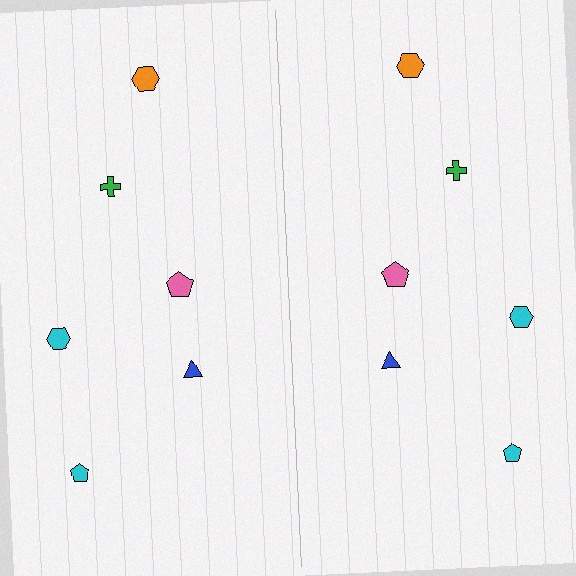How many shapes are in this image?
There are 12 shapes in this image.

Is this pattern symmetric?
Yes, this pattern has bilateral (reflection) symmetry.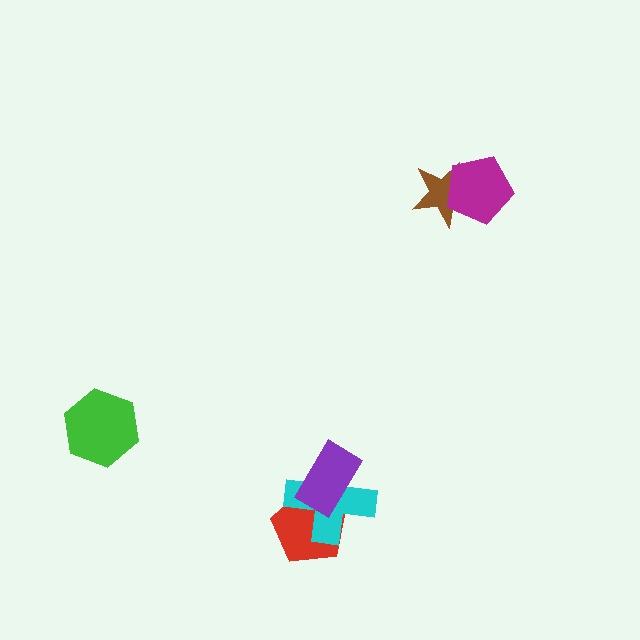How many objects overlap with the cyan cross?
2 objects overlap with the cyan cross.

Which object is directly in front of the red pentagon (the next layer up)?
The cyan cross is directly in front of the red pentagon.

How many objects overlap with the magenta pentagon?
1 object overlaps with the magenta pentagon.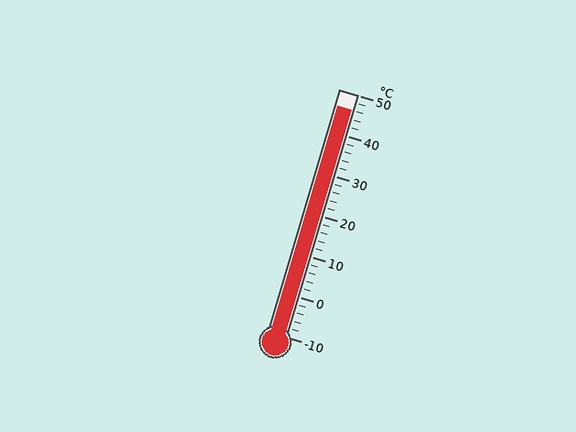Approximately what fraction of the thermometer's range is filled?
The thermometer is filled to approximately 95% of its range.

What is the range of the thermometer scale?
The thermometer scale ranges from -10°C to 50°C.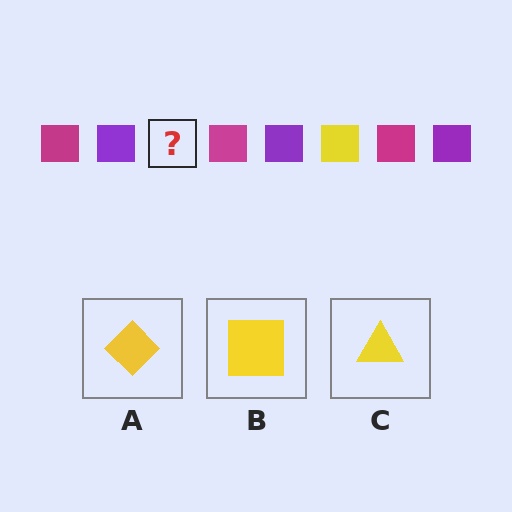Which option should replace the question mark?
Option B.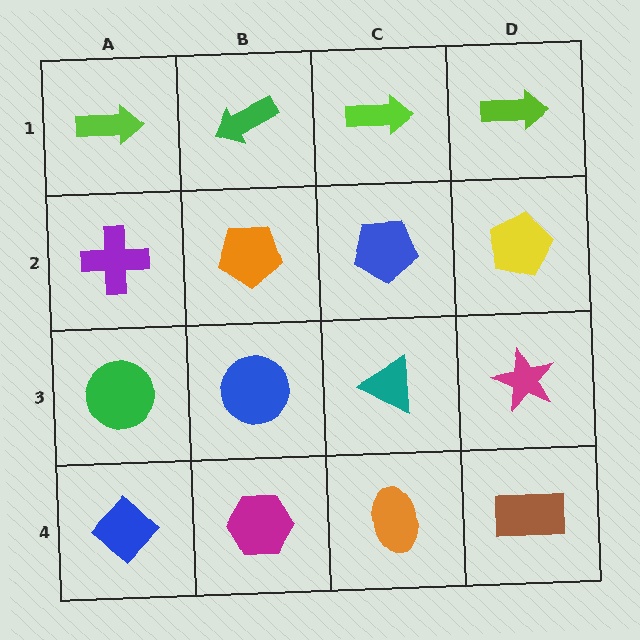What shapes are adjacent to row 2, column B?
A green arrow (row 1, column B), a blue circle (row 3, column B), a purple cross (row 2, column A), a blue pentagon (row 2, column C).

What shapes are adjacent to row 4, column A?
A green circle (row 3, column A), a magenta hexagon (row 4, column B).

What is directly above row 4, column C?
A teal triangle.